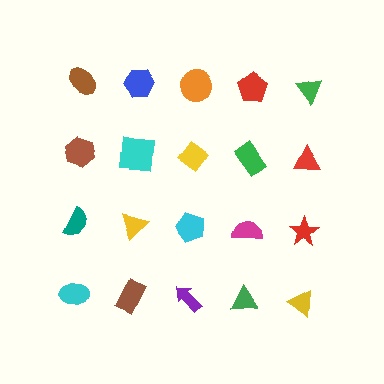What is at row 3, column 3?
A cyan pentagon.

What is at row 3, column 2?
A yellow triangle.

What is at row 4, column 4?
A green triangle.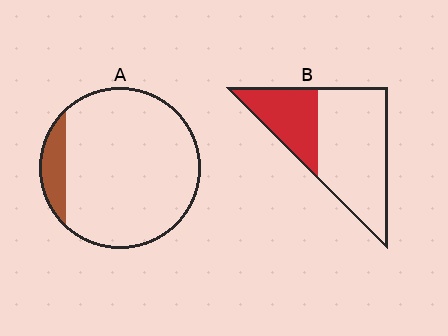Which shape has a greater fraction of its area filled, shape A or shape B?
Shape B.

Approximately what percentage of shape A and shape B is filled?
A is approximately 10% and B is approximately 30%.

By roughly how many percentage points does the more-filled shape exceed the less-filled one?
By roughly 20 percentage points (B over A).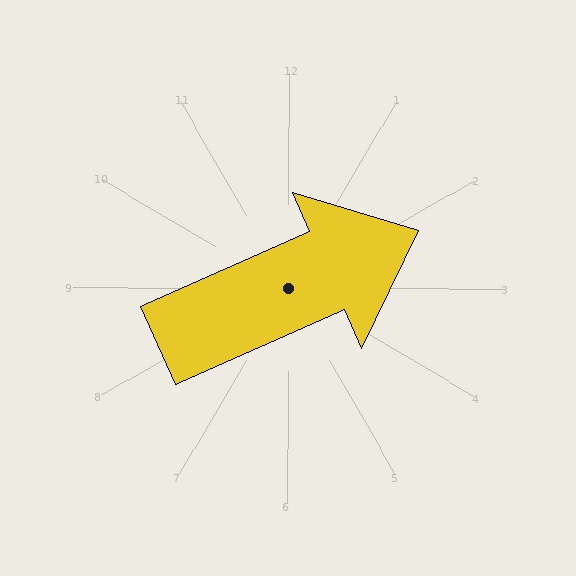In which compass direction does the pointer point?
Northeast.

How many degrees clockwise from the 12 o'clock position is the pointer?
Approximately 66 degrees.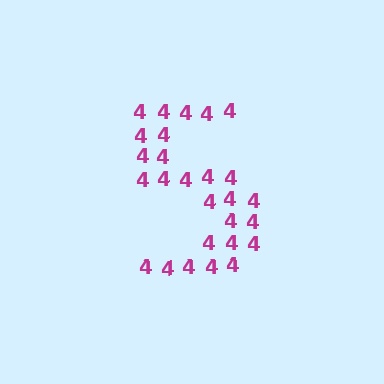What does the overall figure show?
The overall figure shows the digit 5.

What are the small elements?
The small elements are digit 4's.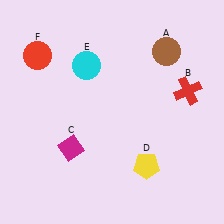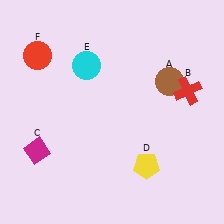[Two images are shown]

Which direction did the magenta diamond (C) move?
The magenta diamond (C) moved left.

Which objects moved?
The objects that moved are: the brown circle (A), the magenta diamond (C).